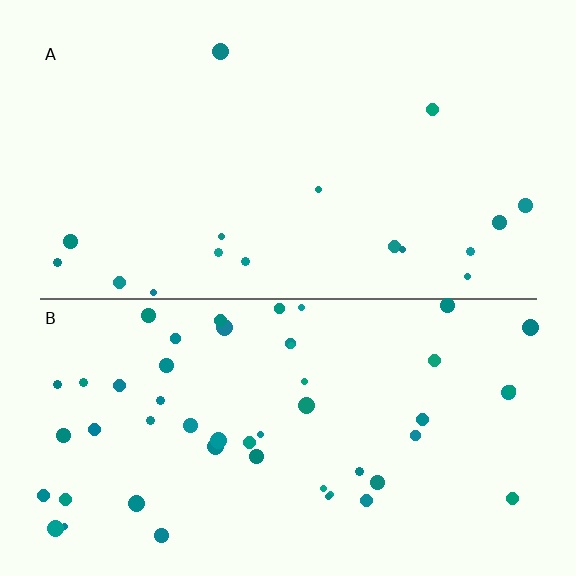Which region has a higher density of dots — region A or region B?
B (the bottom).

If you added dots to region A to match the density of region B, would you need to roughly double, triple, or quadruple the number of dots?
Approximately triple.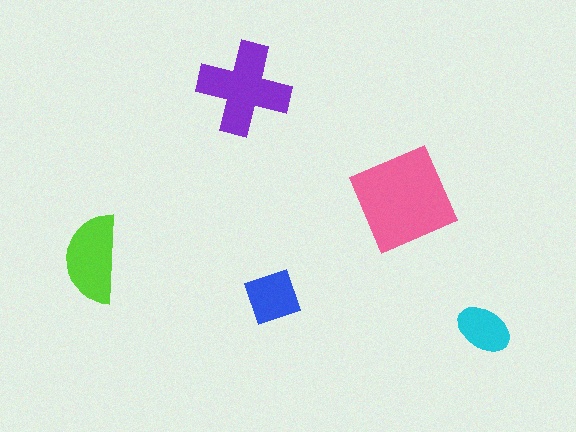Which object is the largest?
The pink square.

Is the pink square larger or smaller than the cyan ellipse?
Larger.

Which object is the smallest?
The cyan ellipse.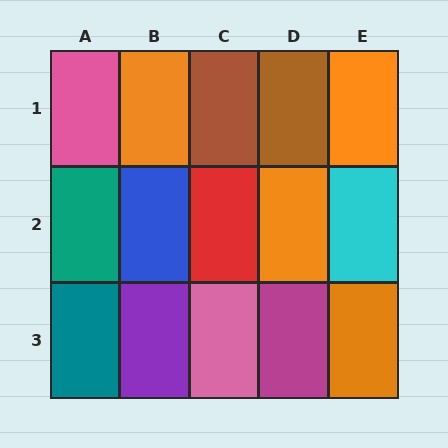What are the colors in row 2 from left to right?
Teal, blue, red, orange, cyan.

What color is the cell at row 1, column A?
Pink.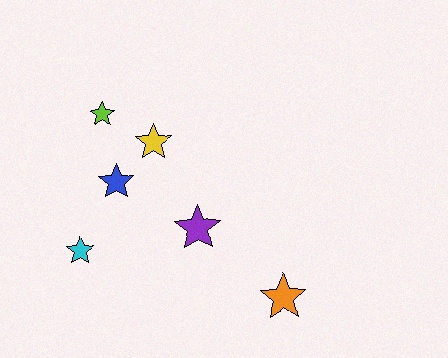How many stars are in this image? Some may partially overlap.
There are 6 stars.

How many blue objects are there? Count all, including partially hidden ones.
There is 1 blue object.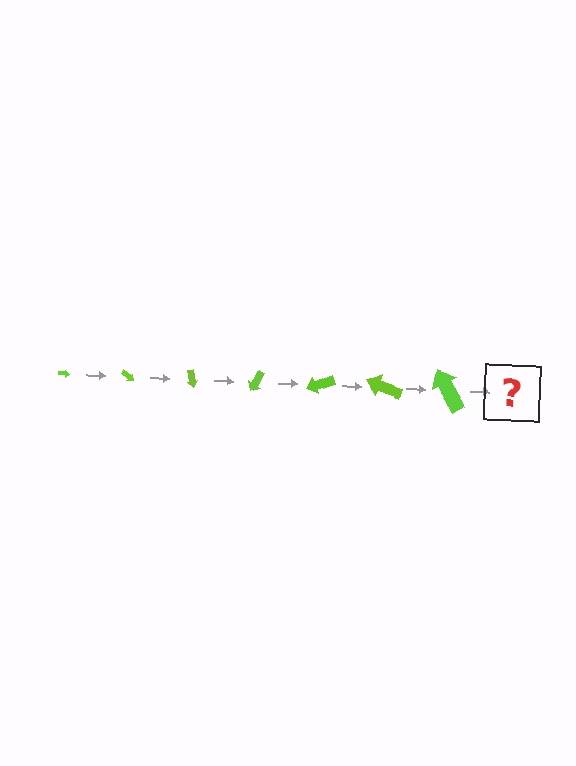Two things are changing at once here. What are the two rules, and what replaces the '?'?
The two rules are that the arrow grows larger each step and it rotates 40 degrees each step. The '?' should be an arrow, larger than the previous one and rotated 280 degrees from the start.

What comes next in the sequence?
The next element should be an arrow, larger than the previous one and rotated 280 degrees from the start.